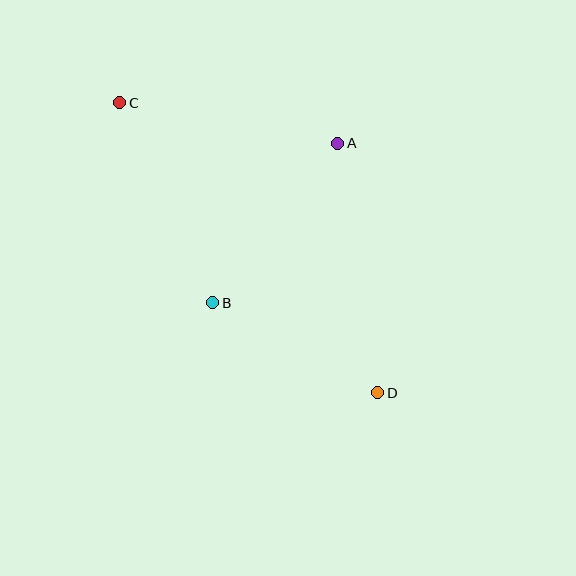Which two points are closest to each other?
Points B and D are closest to each other.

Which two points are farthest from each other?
Points C and D are farthest from each other.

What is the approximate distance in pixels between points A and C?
The distance between A and C is approximately 222 pixels.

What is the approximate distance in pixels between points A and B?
The distance between A and B is approximately 203 pixels.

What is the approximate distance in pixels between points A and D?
The distance between A and D is approximately 253 pixels.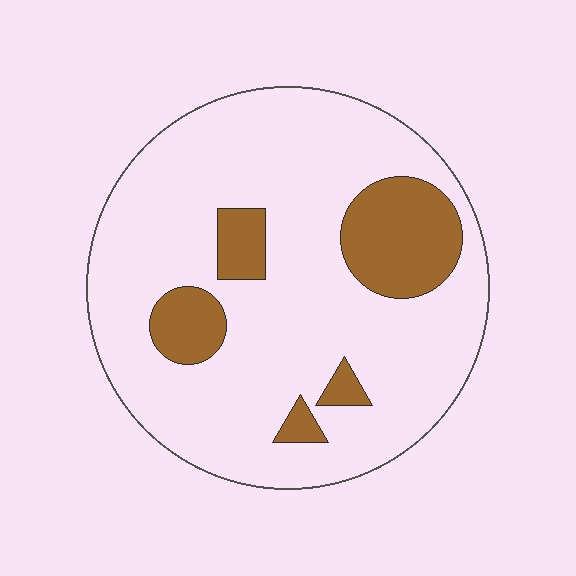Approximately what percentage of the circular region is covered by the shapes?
Approximately 20%.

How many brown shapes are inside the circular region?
5.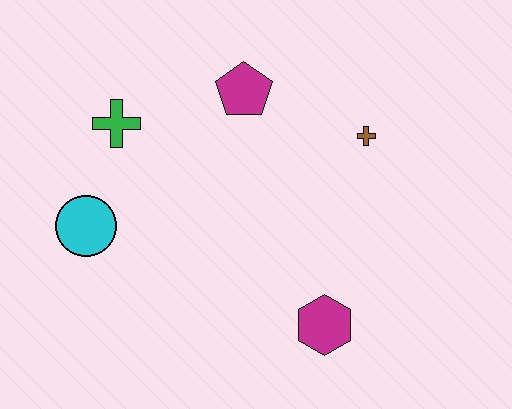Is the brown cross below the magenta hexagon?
No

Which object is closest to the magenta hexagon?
The brown cross is closest to the magenta hexagon.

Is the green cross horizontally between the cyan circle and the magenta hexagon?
Yes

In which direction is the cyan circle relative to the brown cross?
The cyan circle is to the left of the brown cross.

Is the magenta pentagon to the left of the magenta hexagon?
Yes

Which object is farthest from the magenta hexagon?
The green cross is farthest from the magenta hexagon.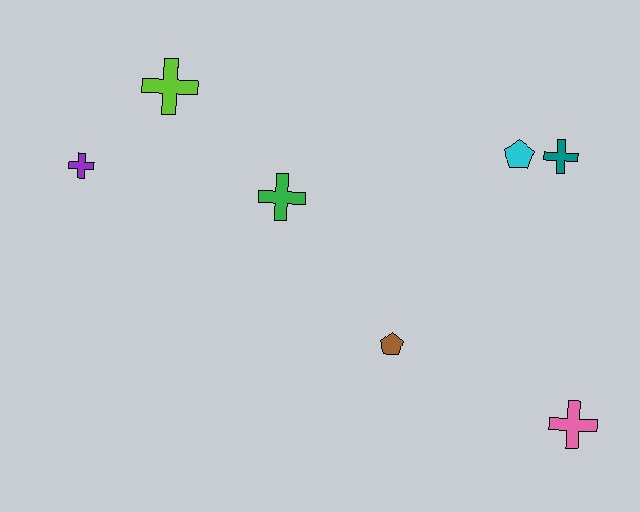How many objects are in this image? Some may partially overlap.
There are 7 objects.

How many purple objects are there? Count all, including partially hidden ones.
There is 1 purple object.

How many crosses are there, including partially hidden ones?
There are 5 crosses.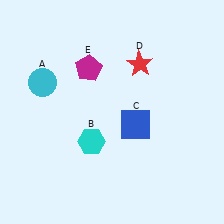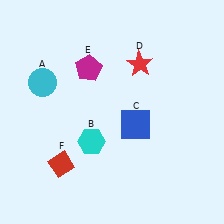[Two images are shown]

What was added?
A red diamond (F) was added in Image 2.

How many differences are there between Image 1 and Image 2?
There is 1 difference between the two images.